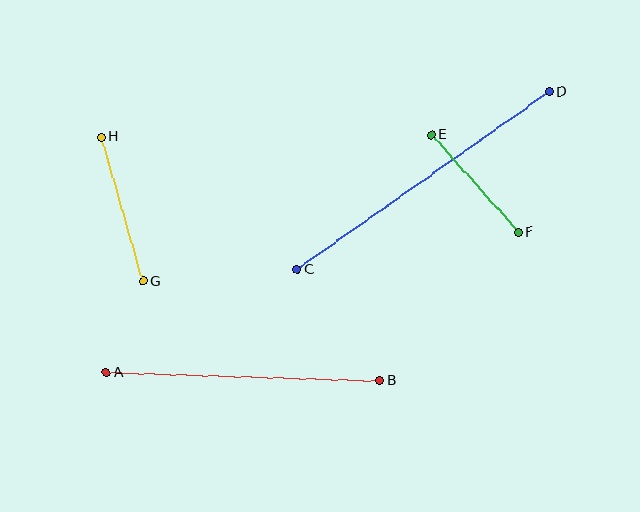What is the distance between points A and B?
The distance is approximately 273 pixels.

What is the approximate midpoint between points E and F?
The midpoint is at approximately (475, 184) pixels.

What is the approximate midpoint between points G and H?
The midpoint is at approximately (122, 209) pixels.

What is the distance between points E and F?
The distance is approximately 130 pixels.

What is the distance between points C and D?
The distance is approximately 309 pixels.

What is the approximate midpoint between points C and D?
The midpoint is at approximately (423, 181) pixels.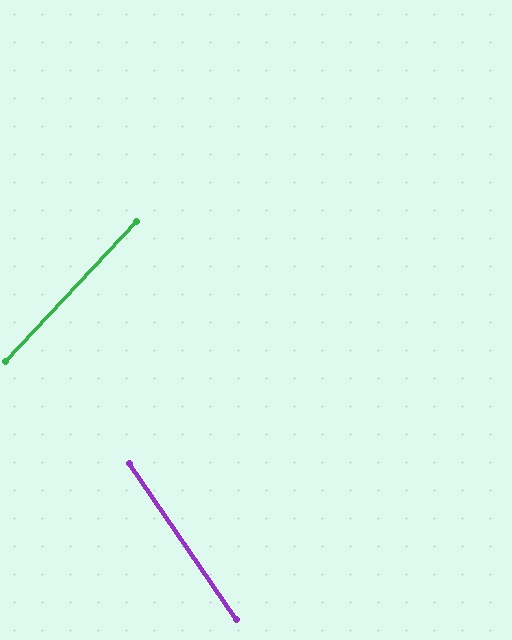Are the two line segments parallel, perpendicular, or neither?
Neither parallel nor perpendicular — they differ by about 77°.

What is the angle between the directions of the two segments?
Approximately 77 degrees.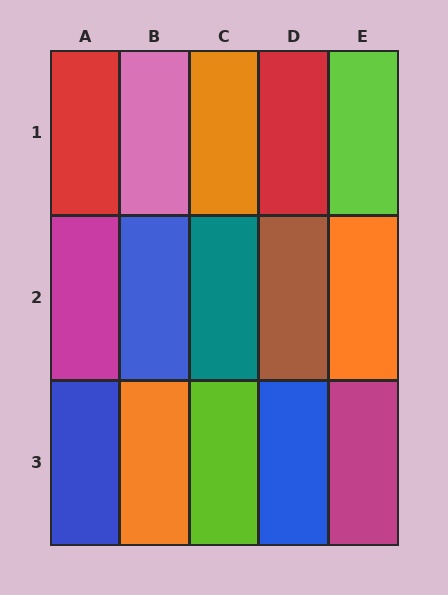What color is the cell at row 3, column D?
Blue.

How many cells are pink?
1 cell is pink.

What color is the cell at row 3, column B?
Orange.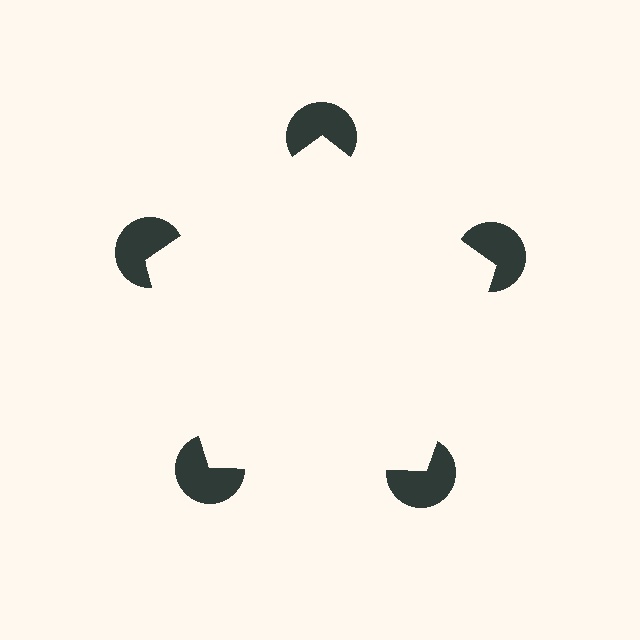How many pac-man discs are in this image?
There are 5 — one at each vertex of the illusory pentagon.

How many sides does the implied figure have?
5 sides.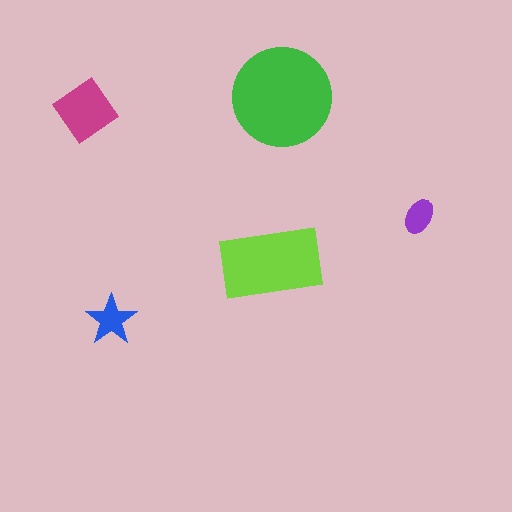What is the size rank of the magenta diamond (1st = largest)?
3rd.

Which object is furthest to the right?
The purple ellipse is rightmost.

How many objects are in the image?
There are 5 objects in the image.